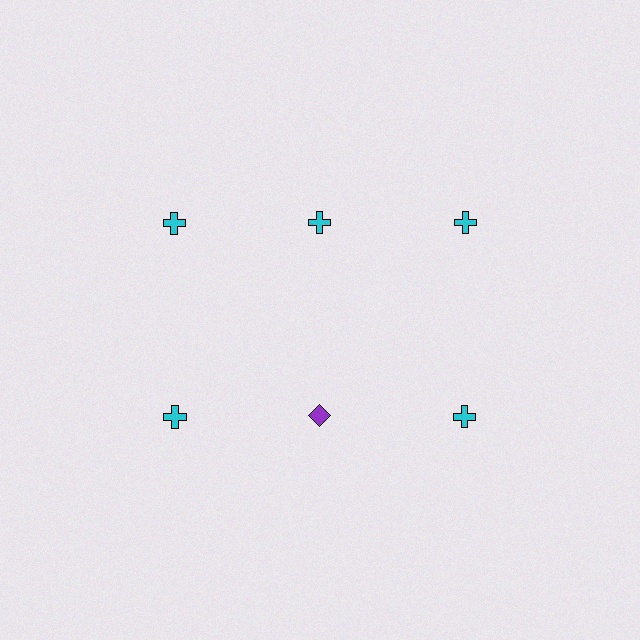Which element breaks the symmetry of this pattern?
The purple diamond in the second row, second from left column breaks the symmetry. All other shapes are cyan crosses.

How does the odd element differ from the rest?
It differs in both color (purple instead of cyan) and shape (diamond instead of cross).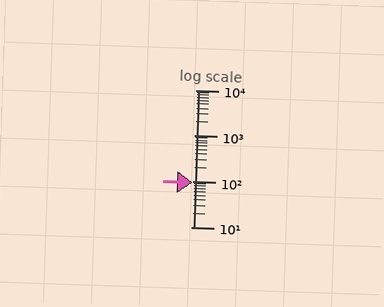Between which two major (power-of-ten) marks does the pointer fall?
The pointer is between 10 and 100.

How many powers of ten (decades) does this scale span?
The scale spans 3 decades, from 10 to 10000.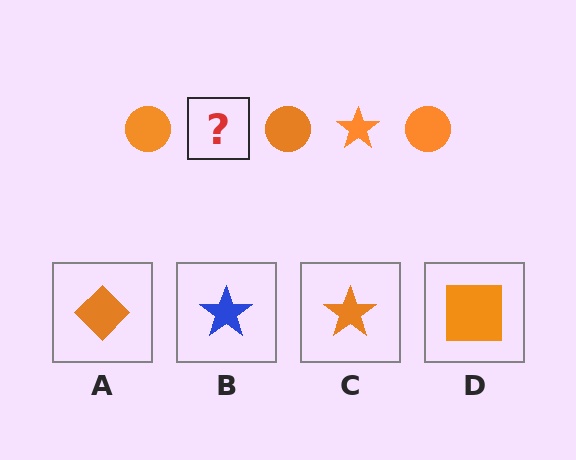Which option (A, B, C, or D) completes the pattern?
C.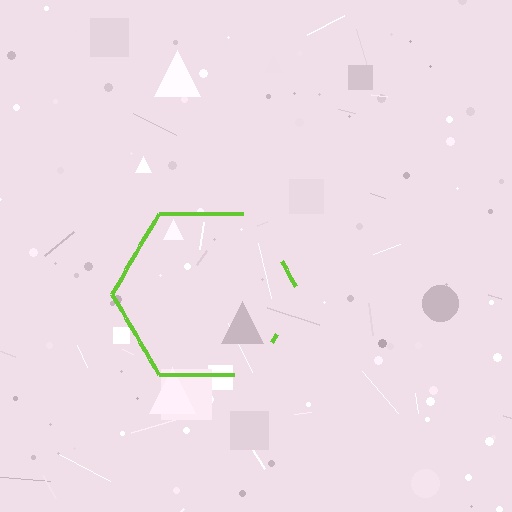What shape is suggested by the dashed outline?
The dashed outline suggests a hexagon.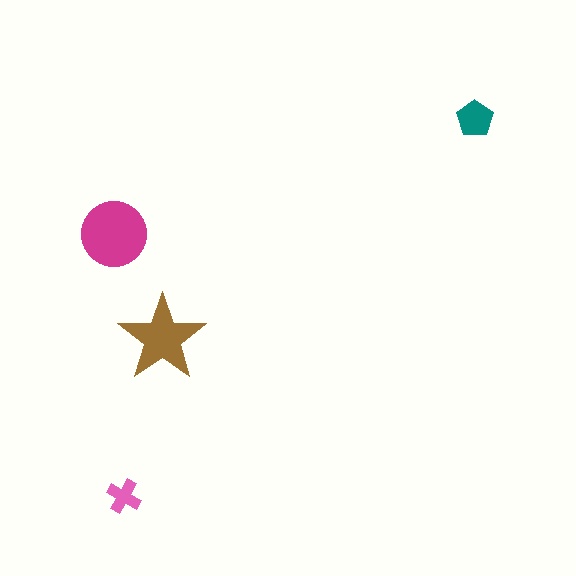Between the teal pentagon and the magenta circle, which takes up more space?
The magenta circle.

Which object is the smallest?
The pink cross.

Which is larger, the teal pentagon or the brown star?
The brown star.